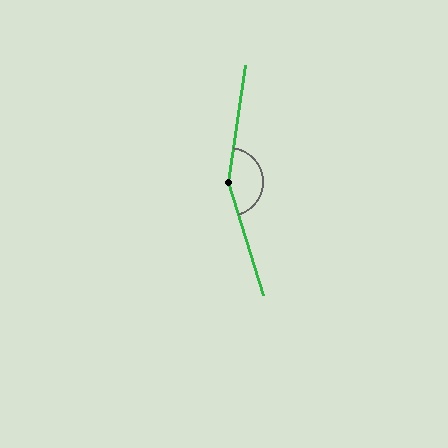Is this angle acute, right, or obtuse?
It is obtuse.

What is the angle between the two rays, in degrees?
Approximately 155 degrees.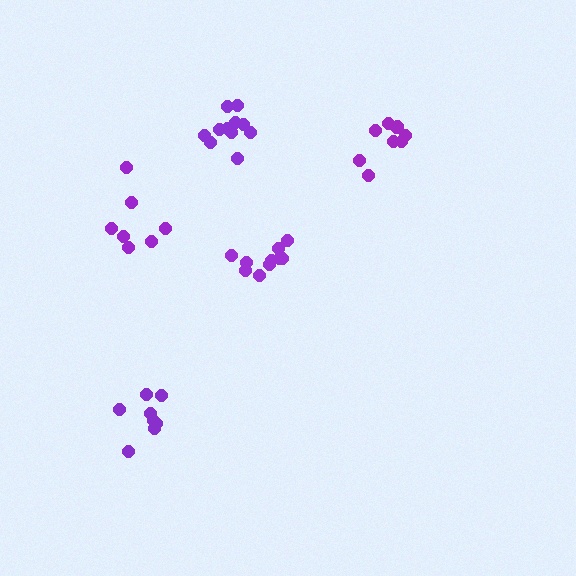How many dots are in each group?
Group 1: 9 dots, Group 2: 11 dots, Group 3: 8 dots, Group 4: 11 dots, Group 5: 7 dots (46 total).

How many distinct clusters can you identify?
There are 5 distinct clusters.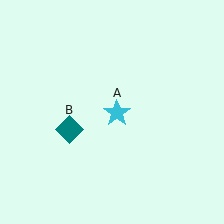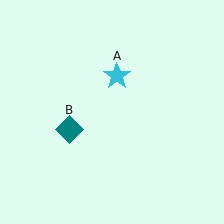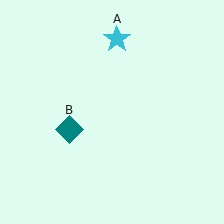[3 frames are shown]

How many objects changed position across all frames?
1 object changed position: cyan star (object A).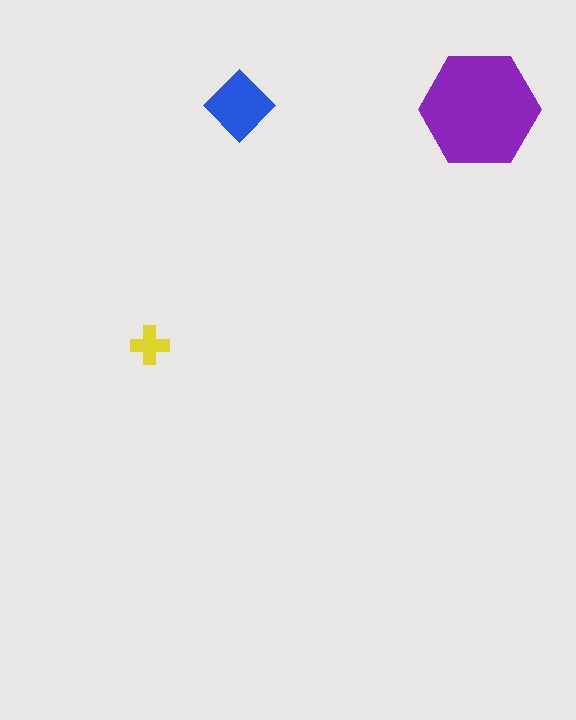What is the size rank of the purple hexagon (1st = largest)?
1st.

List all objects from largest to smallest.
The purple hexagon, the blue diamond, the yellow cross.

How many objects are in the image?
There are 3 objects in the image.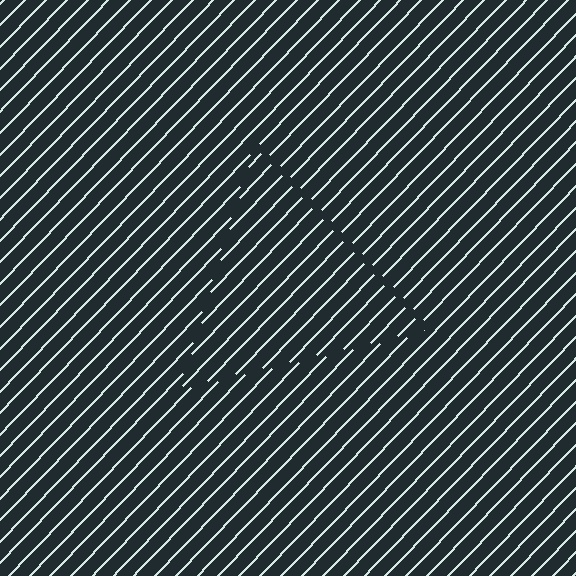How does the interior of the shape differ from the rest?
The interior of the shape contains the same grating, shifted by half a period — the contour is defined by the phase discontinuity where line-ends from the inner and outer gratings abut.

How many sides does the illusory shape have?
3 sides — the line-ends trace a triangle.